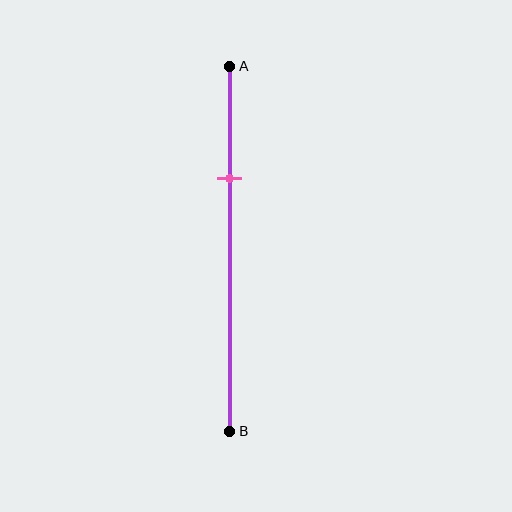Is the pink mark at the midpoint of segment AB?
No, the mark is at about 30% from A, not at the 50% midpoint.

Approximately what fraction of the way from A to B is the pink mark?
The pink mark is approximately 30% of the way from A to B.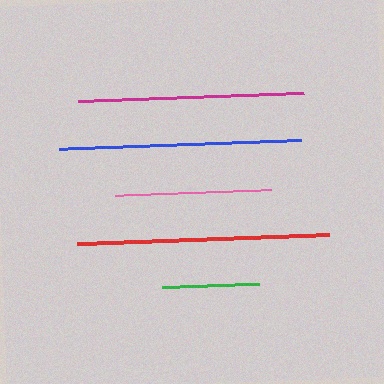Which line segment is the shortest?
The green line is the shortest at approximately 97 pixels.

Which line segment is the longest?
The red line is the longest at approximately 251 pixels.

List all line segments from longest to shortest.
From longest to shortest: red, blue, magenta, pink, green.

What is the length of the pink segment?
The pink segment is approximately 156 pixels long.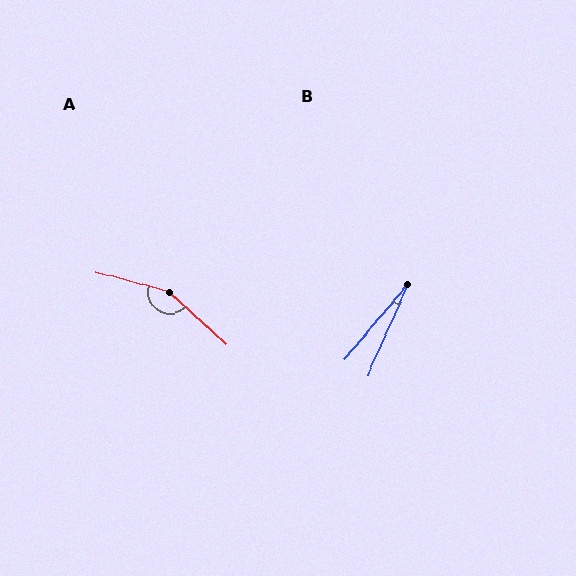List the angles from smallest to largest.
B (16°), A (152°).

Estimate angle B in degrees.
Approximately 16 degrees.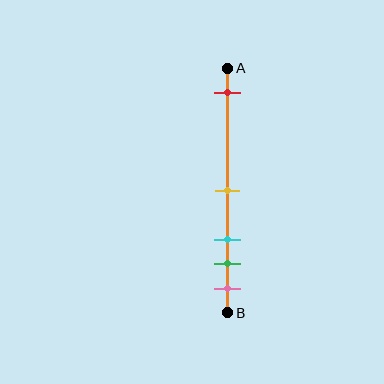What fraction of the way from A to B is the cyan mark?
The cyan mark is approximately 70% (0.7) of the way from A to B.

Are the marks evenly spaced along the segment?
No, the marks are not evenly spaced.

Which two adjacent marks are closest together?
The green and pink marks are the closest adjacent pair.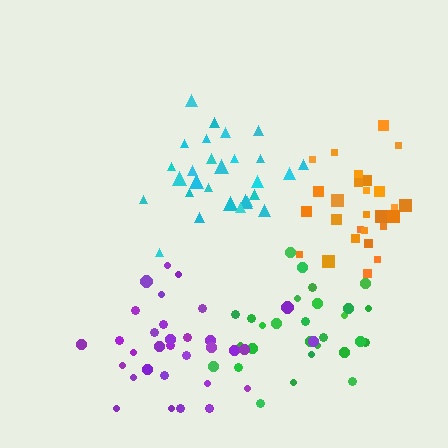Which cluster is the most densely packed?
Orange.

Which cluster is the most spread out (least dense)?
Green.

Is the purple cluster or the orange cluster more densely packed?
Orange.